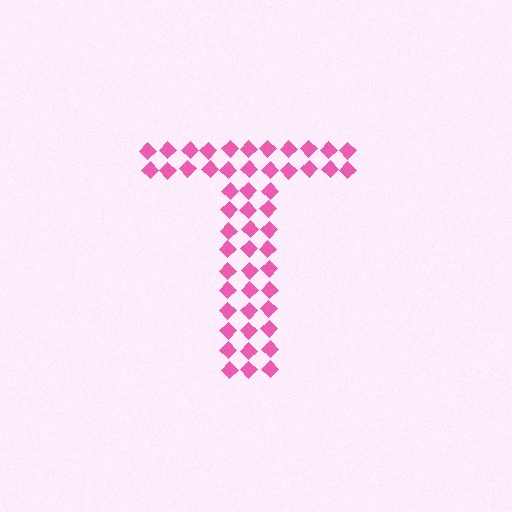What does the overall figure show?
The overall figure shows the letter T.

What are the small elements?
The small elements are diamonds.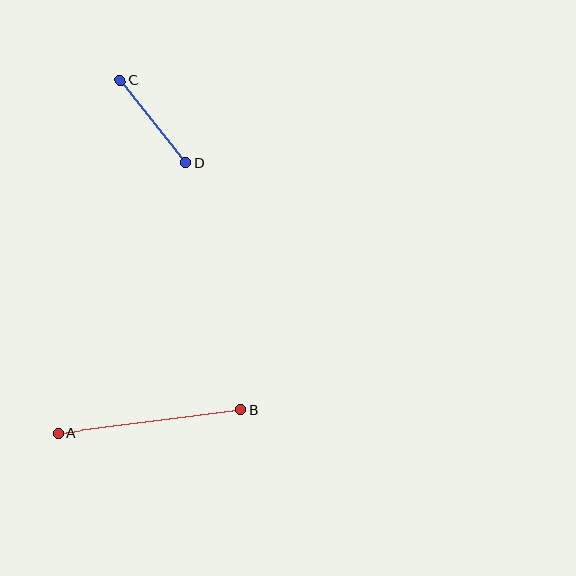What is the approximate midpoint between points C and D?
The midpoint is at approximately (153, 122) pixels.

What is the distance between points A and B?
The distance is approximately 184 pixels.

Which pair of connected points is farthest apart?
Points A and B are farthest apart.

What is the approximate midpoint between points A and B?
The midpoint is at approximately (150, 421) pixels.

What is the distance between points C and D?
The distance is approximately 105 pixels.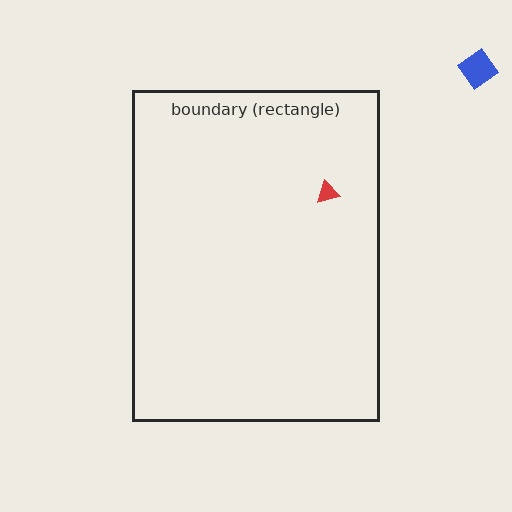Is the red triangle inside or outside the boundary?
Inside.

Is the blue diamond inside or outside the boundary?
Outside.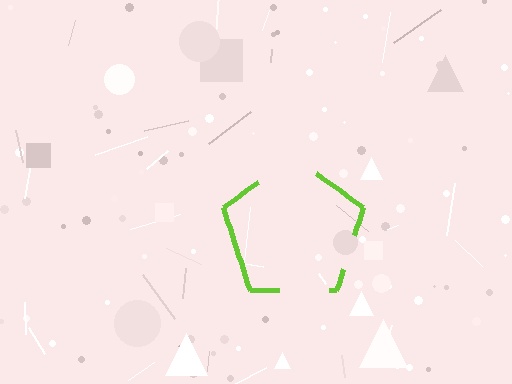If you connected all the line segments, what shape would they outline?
They would outline a pentagon.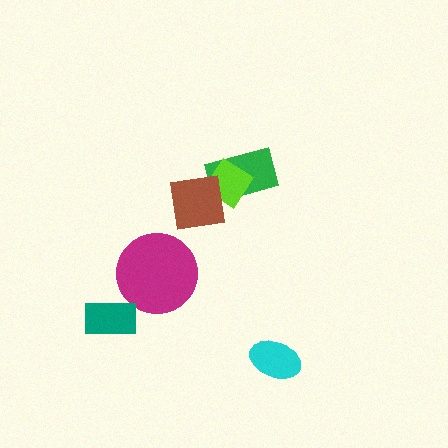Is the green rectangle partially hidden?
Yes, it is partially covered by another shape.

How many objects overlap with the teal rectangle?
0 objects overlap with the teal rectangle.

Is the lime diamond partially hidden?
Yes, it is partially covered by another shape.